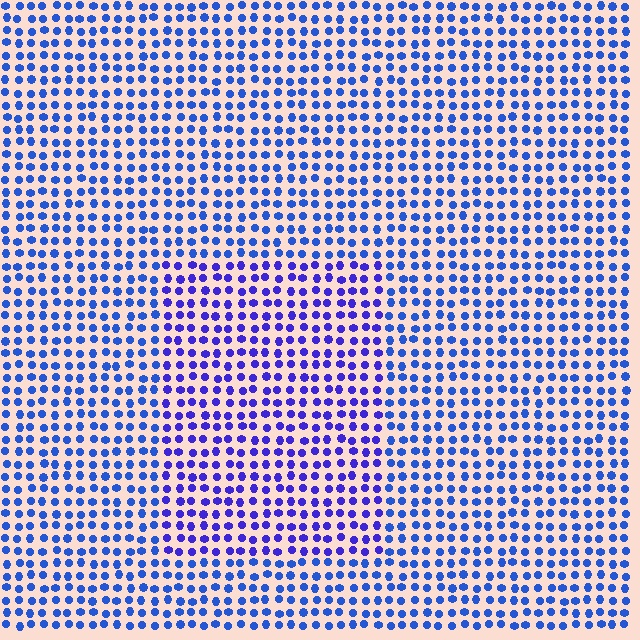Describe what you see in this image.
The image is filled with small blue elements in a uniform arrangement. A rectangle-shaped region is visible where the elements are tinted to a slightly different hue, forming a subtle color boundary.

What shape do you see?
I see a rectangle.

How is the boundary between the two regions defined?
The boundary is defined purely by a slight shift in hue (about 26 degrees). Spacing, size, and orientation are identical on both sides.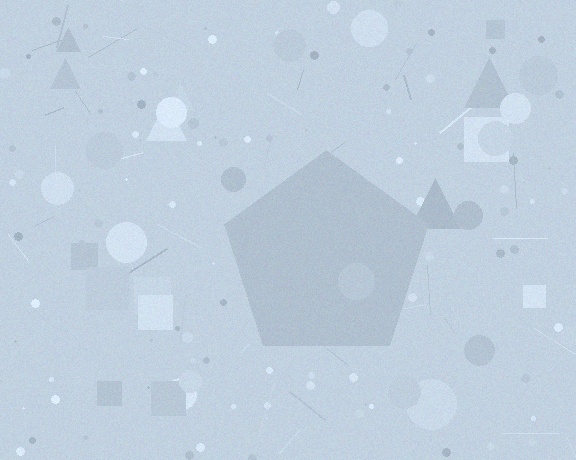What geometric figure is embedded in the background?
A pentagon is embedded in the background.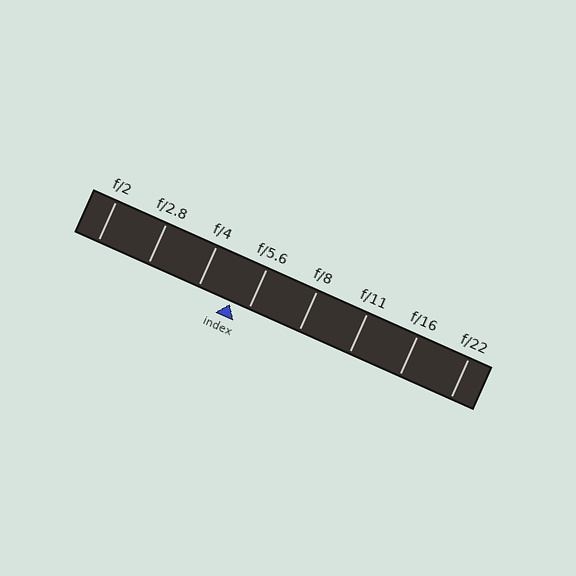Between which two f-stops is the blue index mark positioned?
The index mark is between f/4 and f/5.6.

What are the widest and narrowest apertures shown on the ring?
The widest aperture shown is f/2 and the narrowest is f/22.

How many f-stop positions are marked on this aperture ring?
There are 8 f-stop positions marked.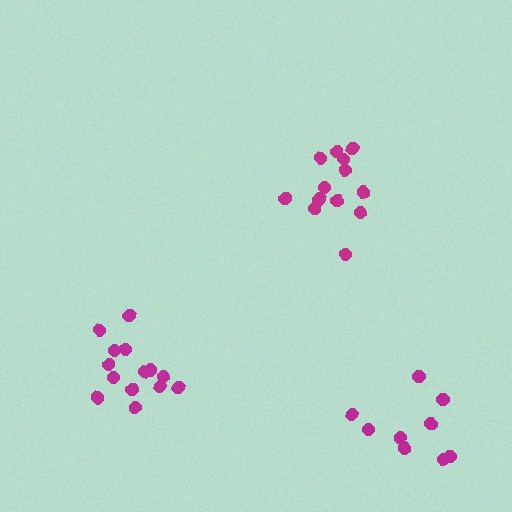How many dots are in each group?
Group 1: 14 dots, Group 2: 14 dots, Group 3: 9 dots (37 total).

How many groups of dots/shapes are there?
There are 3 groups.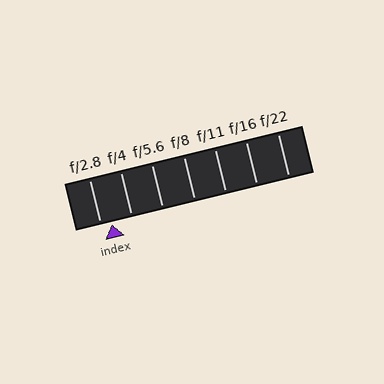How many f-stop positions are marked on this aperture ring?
There are 7 f-stop positions marked.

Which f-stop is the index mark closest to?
The index mark is closest to f/2.8.